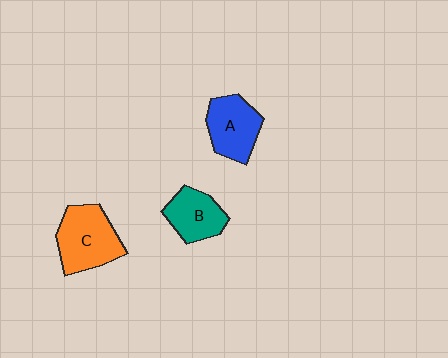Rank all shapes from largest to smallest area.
From largest to smallest: C (orange), A (blue), B (teal).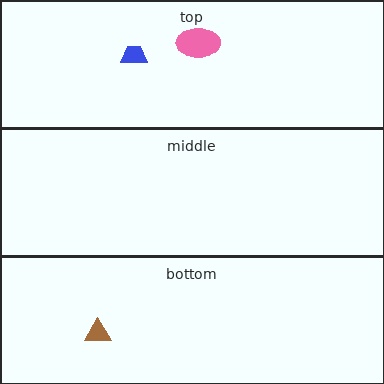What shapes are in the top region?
The pink ellipse, the blue trapezoid.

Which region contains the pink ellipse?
The top region.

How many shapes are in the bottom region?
1.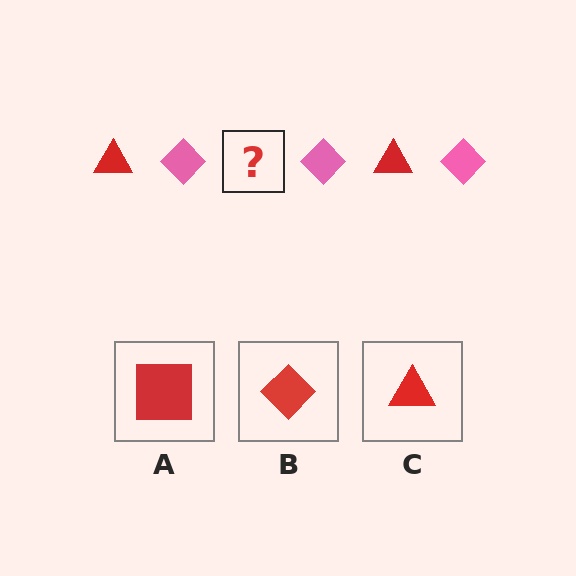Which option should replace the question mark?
Option C.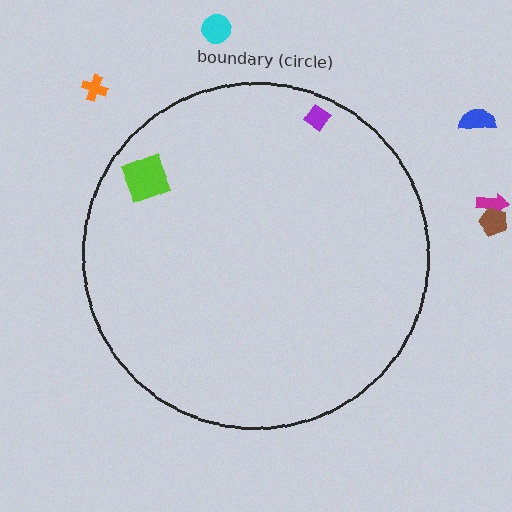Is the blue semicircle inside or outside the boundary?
Outside.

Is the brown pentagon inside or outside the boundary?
Outside.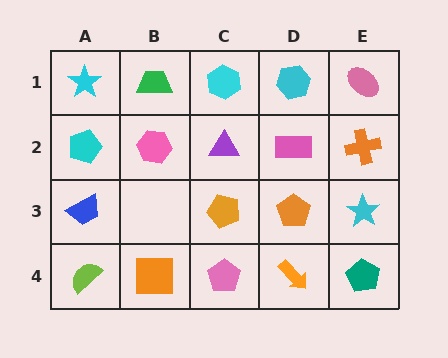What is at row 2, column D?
A pink rectangle.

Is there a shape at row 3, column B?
No, that cell is empty.